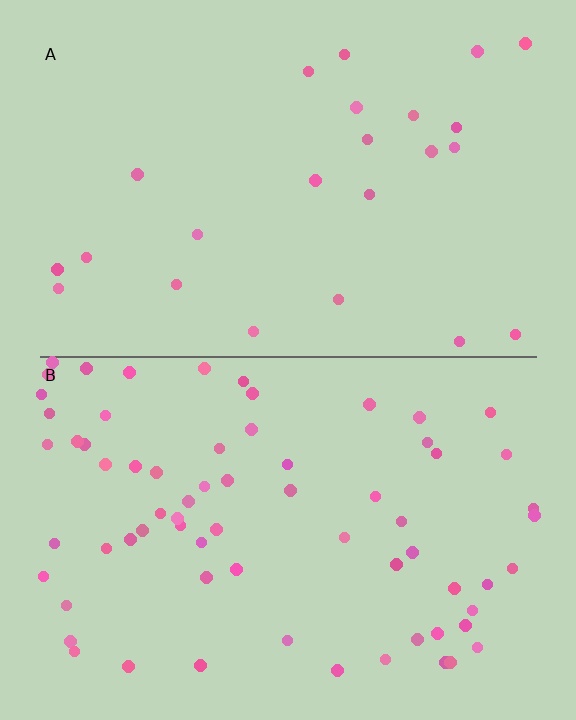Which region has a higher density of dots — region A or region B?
B (the bottom).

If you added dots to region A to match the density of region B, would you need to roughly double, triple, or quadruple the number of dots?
Approximately triple.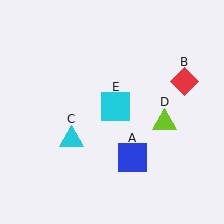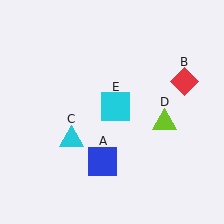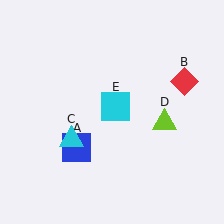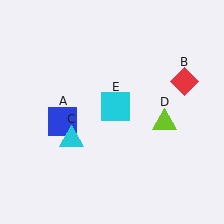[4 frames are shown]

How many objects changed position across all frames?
1 object changed position: blue square (object A).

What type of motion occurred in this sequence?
The blue square (object A) rotated clockwise around the center of the scene.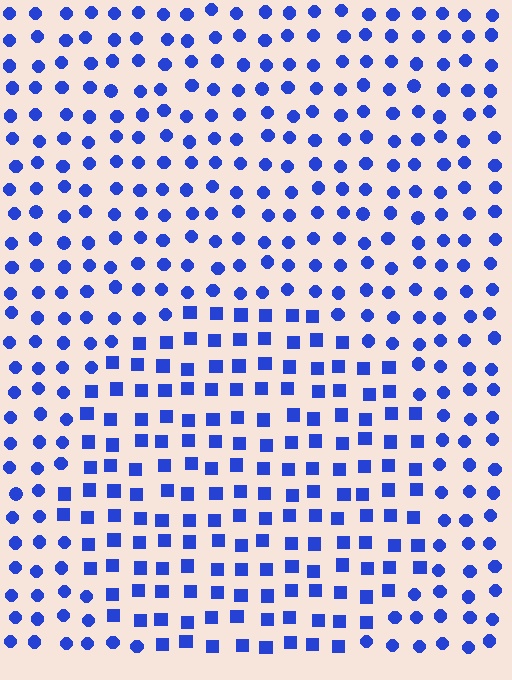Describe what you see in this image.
The image is filled with small blue elements arranged in a uniform grid. A circle-shaped region contains squares, while the surrounding area contains circles. The boundary is defined purely by the change in element shape.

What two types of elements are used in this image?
The image uses squares inside the circle region and circles outside it.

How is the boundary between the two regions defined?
The boundary is defined by a change in element shape: squares inside vs. circles outside. All elements share the same color and spacing.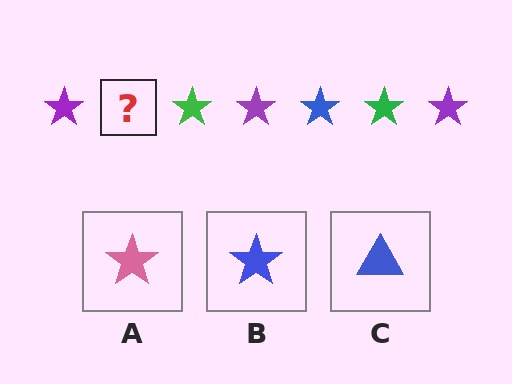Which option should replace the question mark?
Option B.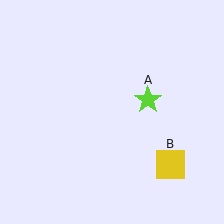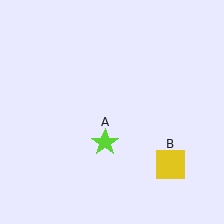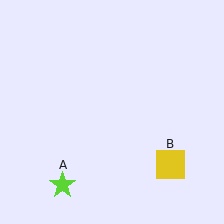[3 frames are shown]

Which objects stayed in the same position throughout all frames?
Yellow square (object B) remained stationary.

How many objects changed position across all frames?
1 object changed position: lime star (object A).